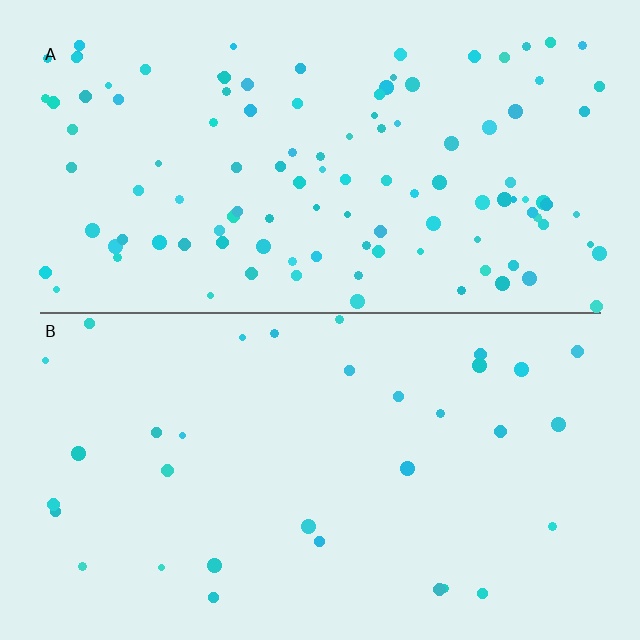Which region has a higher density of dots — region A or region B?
A (the top).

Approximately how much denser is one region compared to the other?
Approximately 3.5× — region A over region B.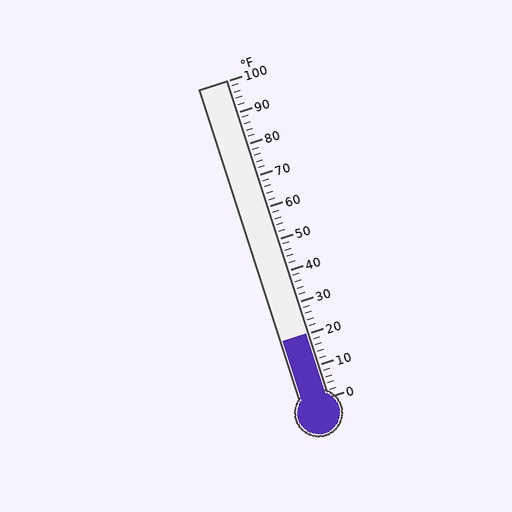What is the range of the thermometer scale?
The thermometer scale ranges from 0°F to 100°F.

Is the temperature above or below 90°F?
The temperature is below 90°F.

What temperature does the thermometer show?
The thermometer shows approximately 20°F.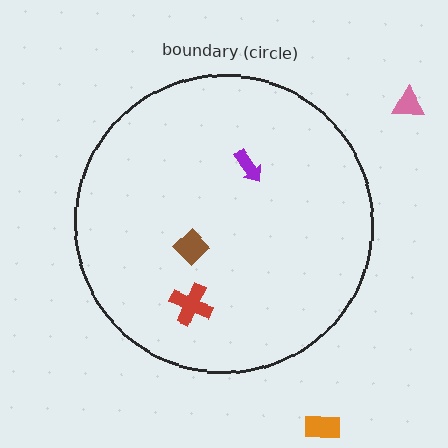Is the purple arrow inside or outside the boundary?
Inside.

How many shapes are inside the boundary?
3 inside, 2 outside.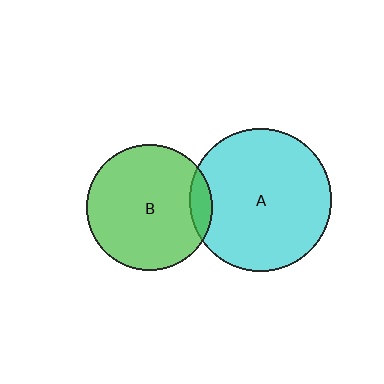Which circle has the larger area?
Circle A (cyan).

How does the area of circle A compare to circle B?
Approximately 1.3 times.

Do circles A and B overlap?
Yes.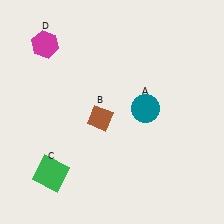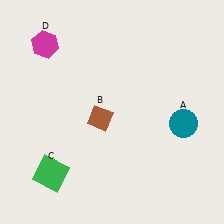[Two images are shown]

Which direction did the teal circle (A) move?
The teal circle (A) moved right.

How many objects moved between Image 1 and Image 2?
1 object moved between the two images.